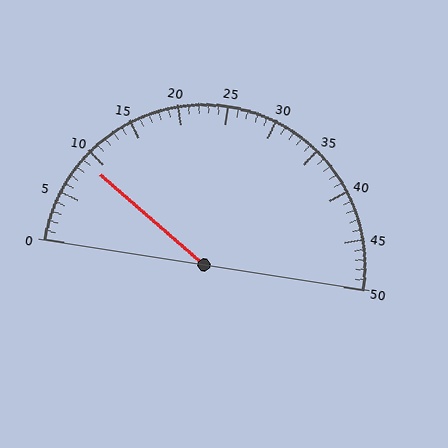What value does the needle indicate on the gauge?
The needle indicates approximately 9.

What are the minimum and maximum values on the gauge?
The gauge ranges from 0 to 50.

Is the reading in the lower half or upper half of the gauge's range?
The reading is in the lower half of the range (0 to 50).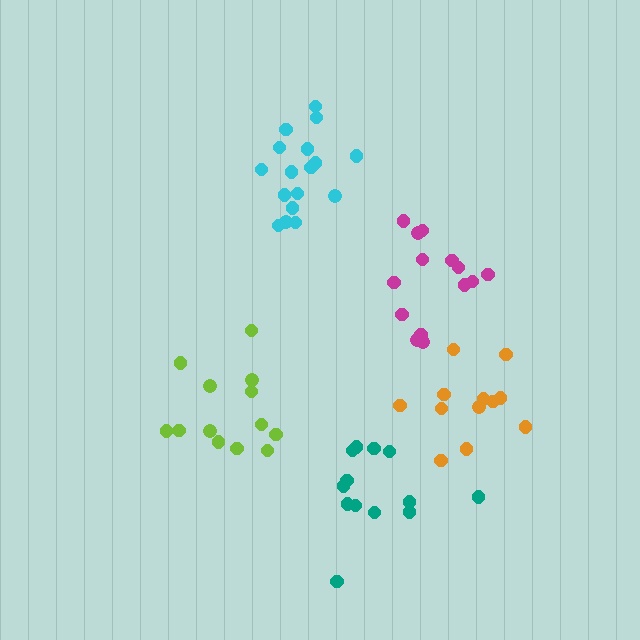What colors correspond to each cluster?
The clusters are colored: lime, orange, cyan, magenta, teal.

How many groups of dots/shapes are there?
There are 5 groups.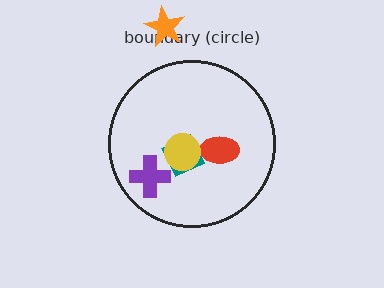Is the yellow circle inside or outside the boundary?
Inside.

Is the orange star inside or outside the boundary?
Outside.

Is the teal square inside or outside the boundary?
Inside.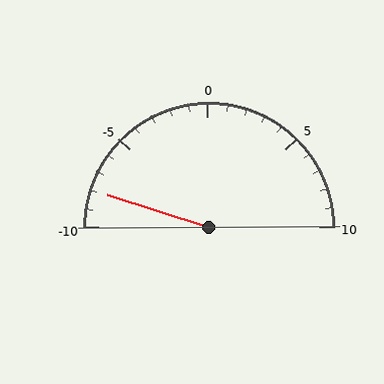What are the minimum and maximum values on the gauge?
The gauge ranges from -10 to 10.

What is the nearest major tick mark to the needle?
The nearest major tick mark is -10.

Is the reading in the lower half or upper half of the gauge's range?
The reading is in the lower half of the range (-10 to 10).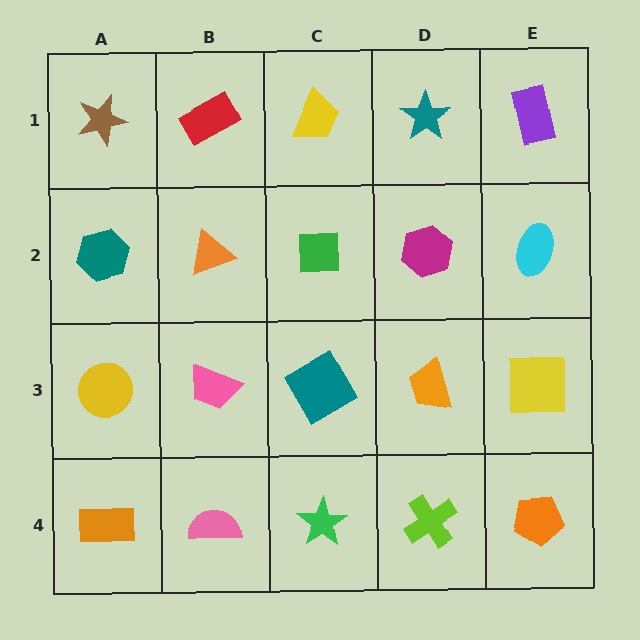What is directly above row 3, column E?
A cyan ellipse.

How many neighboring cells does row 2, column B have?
4.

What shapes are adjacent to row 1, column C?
A green square (row 2, column C), a red rectangle (row 1, column B), a teal star (row 1, column D).